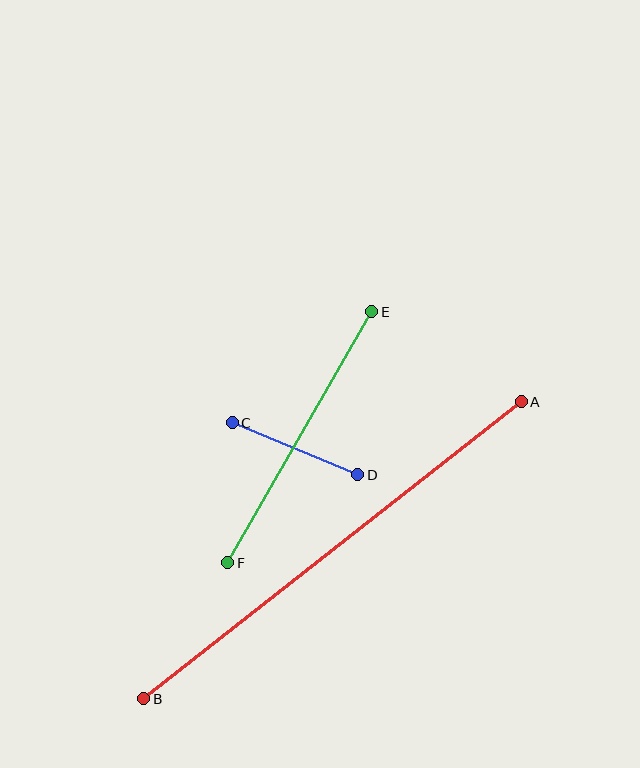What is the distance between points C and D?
The distance is approximately 136 pixels.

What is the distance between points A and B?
The distance is approximately 480 pixels.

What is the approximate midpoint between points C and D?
The midpoint is at approximately (295, 449) pixels.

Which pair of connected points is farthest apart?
Points A and B are farthest apart.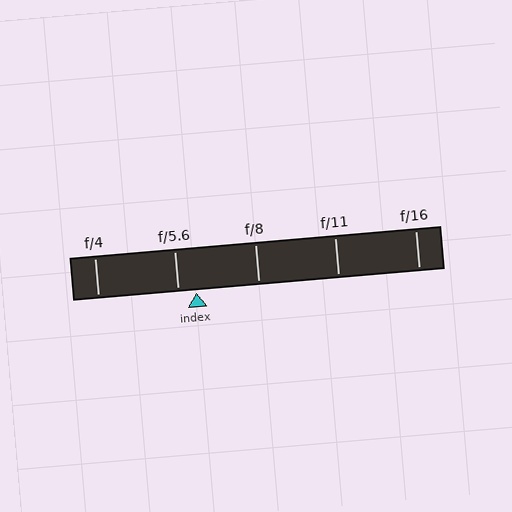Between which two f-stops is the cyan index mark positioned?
The index mark is between f/5.6 and f/8.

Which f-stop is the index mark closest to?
The index mark is closest to f/5.6.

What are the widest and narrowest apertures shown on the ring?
The widest aperture shown is f/4 and the narrowest is f/16.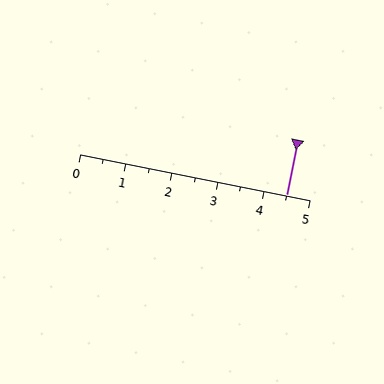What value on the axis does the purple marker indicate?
The marker indicates approximately 4.5.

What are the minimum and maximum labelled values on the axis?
The axis runs from 0 to 5.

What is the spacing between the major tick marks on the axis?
The major ticks are spaced 1 apart.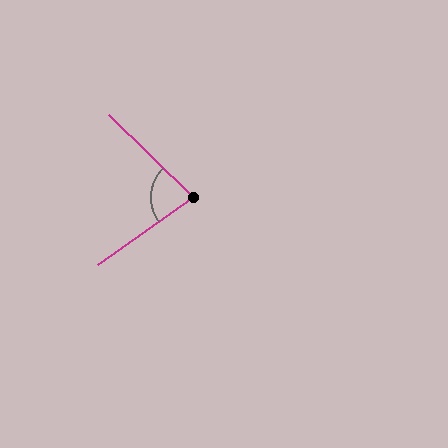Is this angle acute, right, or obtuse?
It is acute.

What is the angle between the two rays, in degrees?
Approximately 80 degrees.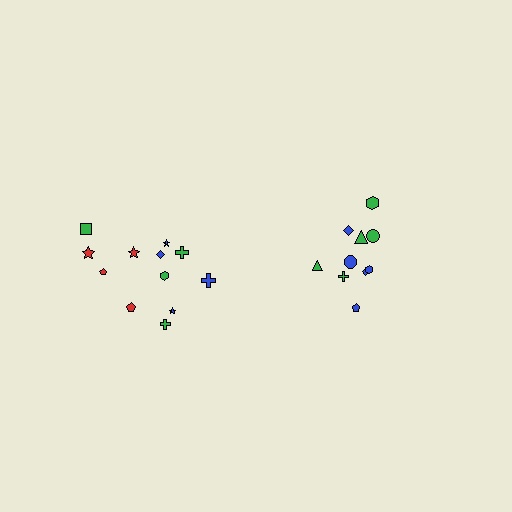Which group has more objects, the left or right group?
The left group.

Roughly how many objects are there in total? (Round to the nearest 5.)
Roughly 20 objects in total.